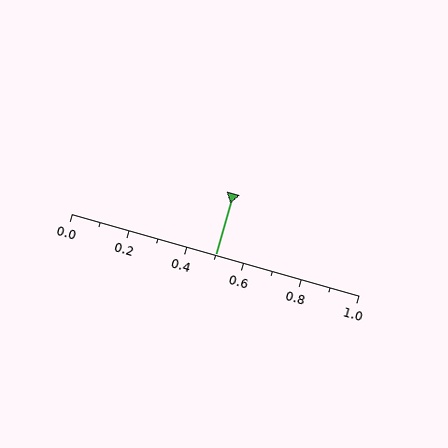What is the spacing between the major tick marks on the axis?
The major ticks are spaced 0.2 apart.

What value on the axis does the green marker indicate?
The marker indicates approximately 0.5.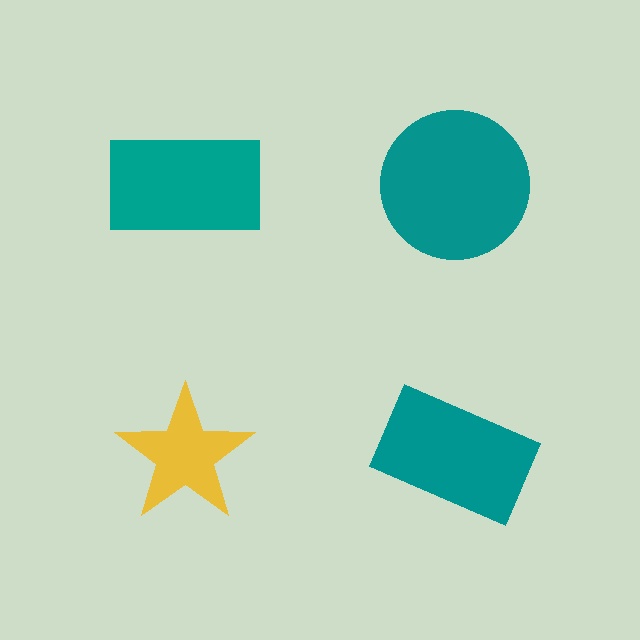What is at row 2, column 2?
A teal rectangle.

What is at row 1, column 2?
A teal circle.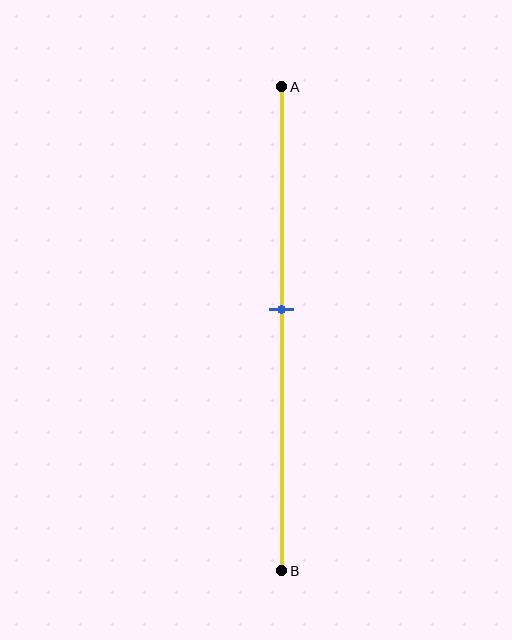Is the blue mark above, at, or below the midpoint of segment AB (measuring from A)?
The blue mark is above the midpoint of segment AB.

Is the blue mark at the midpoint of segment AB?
No, the mark is at about 45% from A, not at the 50% midpoint.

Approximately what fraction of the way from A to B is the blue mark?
The blue mark is approximately 45% of the way from A to B.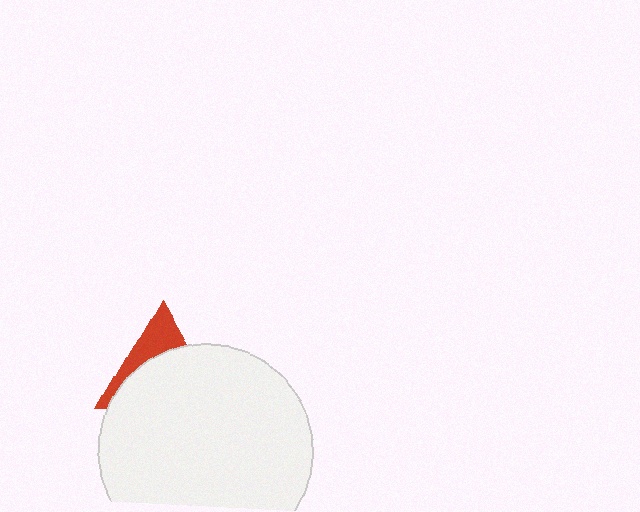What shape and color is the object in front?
The object in front is a white circle.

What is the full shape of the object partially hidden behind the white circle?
The partially hidden object is a red triangle.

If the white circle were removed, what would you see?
You would see the complete red triangle.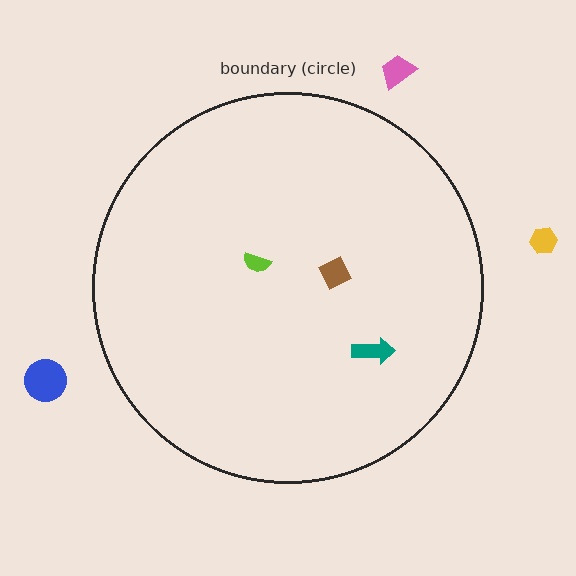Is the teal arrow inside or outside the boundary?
Inside.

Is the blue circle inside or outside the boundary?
Outside.